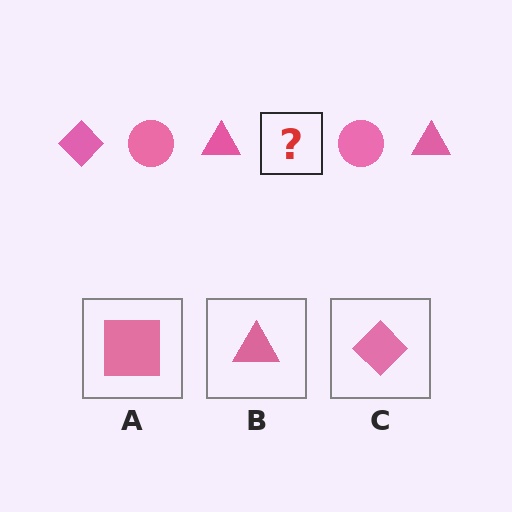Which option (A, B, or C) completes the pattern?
C.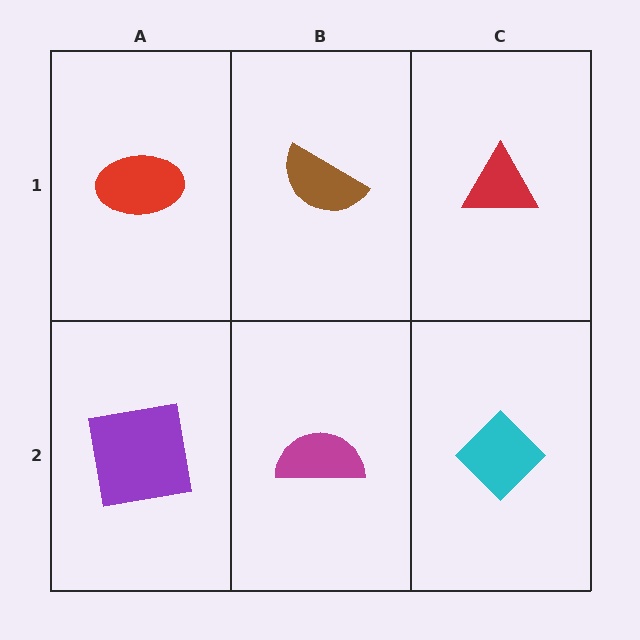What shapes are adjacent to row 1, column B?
A magenta semicircle (row 2, column B), a red ellipse (row 1, column A), a red triangle (row 1, column C).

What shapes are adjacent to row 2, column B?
A brown semicircle (row 1, column B), a purple square (row 2, column A), a cyan diamond (row 2, column C).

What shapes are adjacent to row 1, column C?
A cyan diamond (row 2, column C), a brown semicircle (row 1, column B).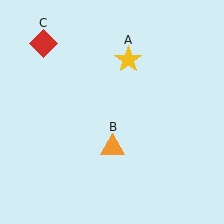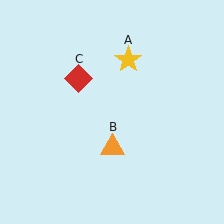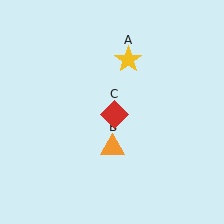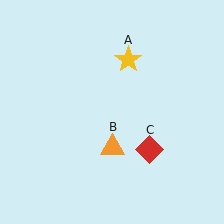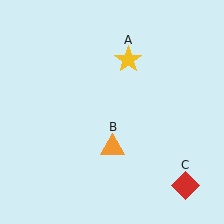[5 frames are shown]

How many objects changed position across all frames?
1 object changed position: red diamond (object C).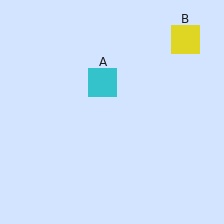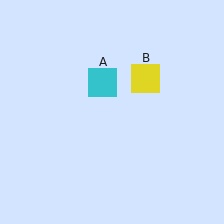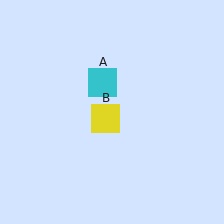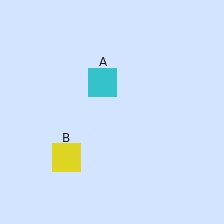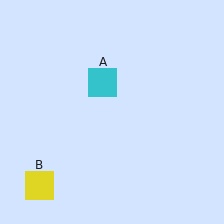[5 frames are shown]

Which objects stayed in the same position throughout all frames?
Cyan square (object A) remained stationary.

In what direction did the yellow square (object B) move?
The yellow square (object B) moved down and to the left.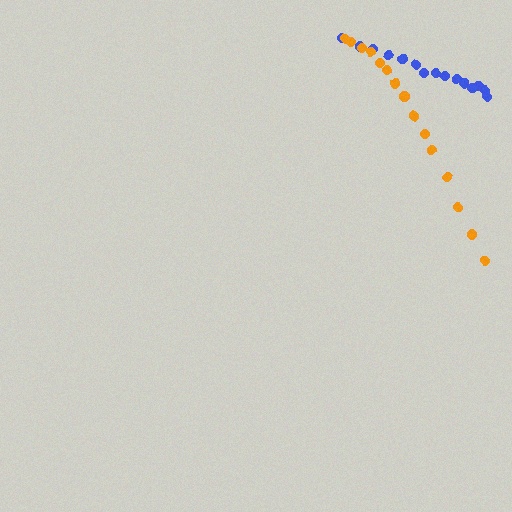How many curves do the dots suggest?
There are 2 distinct paths.